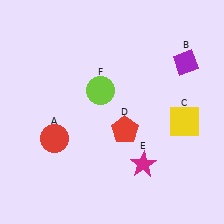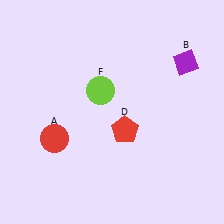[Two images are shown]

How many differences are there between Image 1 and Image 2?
There are 2 differences between the two images.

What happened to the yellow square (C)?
The yellow square (C) was removed in Image 2. It was in the bottom-right area of Image 1.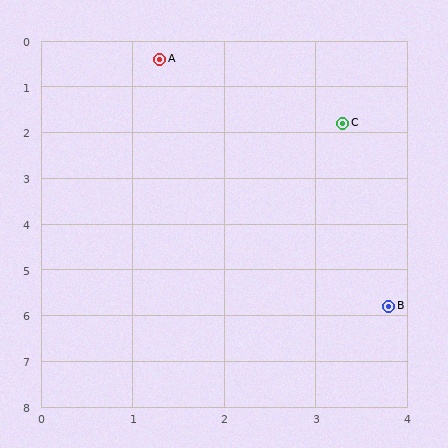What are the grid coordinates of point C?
Point C is at approximately (3.3, 1.8).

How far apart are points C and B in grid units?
Points C and B are about 4.0 grid units apart.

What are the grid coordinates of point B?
Point B is at approximately (3.8, 5.8).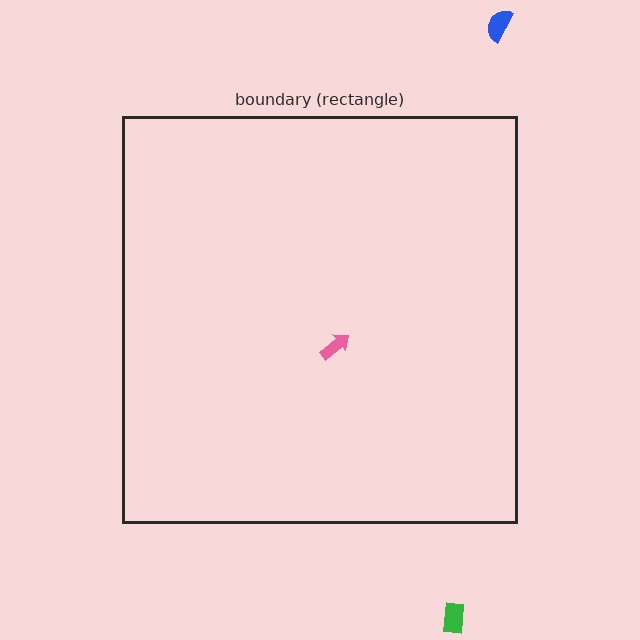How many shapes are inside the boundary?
1 inside, 2 outside.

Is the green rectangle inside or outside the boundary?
Outside.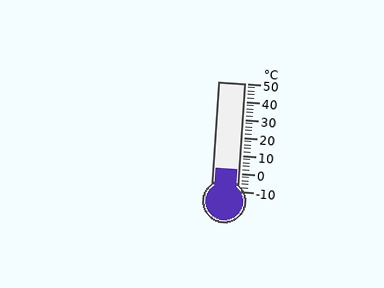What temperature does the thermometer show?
The thermometer shows approximately 2°C.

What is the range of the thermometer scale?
The thermometer scale ranges from -10°C to 50°C.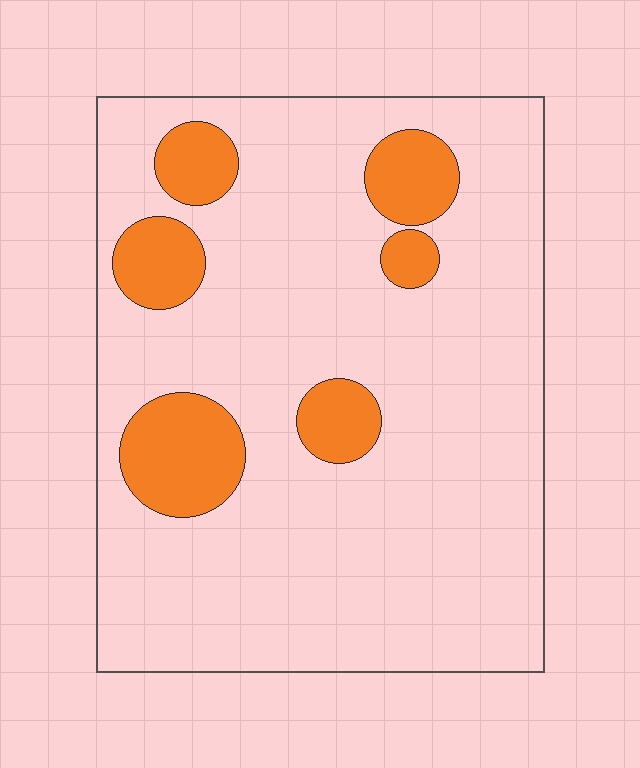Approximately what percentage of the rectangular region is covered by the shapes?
Approximately 15%.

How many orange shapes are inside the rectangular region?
6.